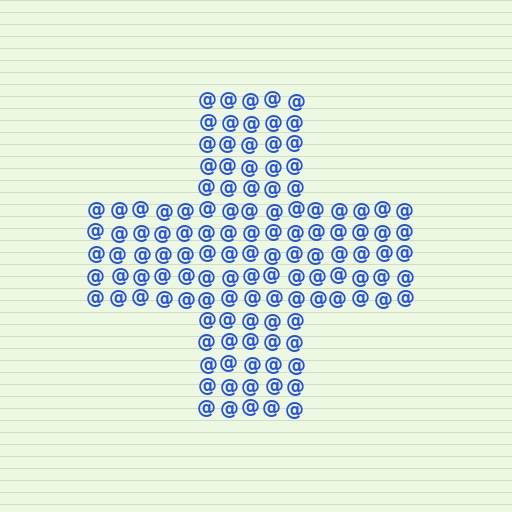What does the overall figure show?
The overall figure shows a cross.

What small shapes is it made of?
It is made of small at signs.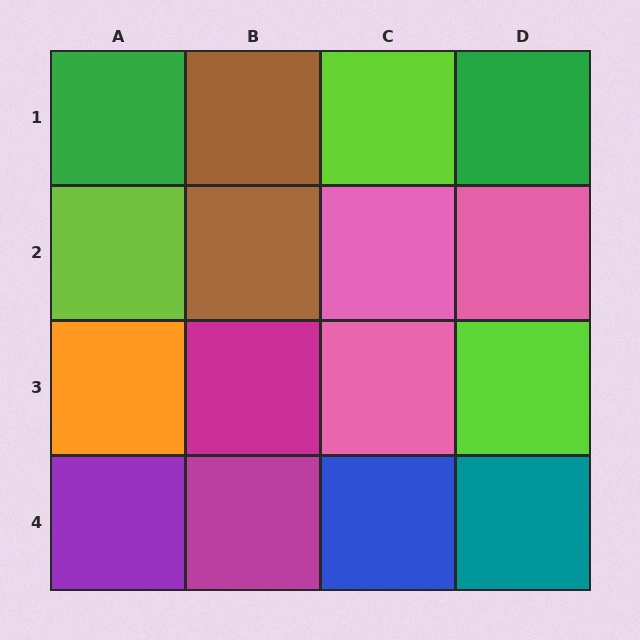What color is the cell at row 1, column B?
Brown.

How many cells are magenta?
2 cells are magenta.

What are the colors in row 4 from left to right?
Purple, magenta, blue, teal.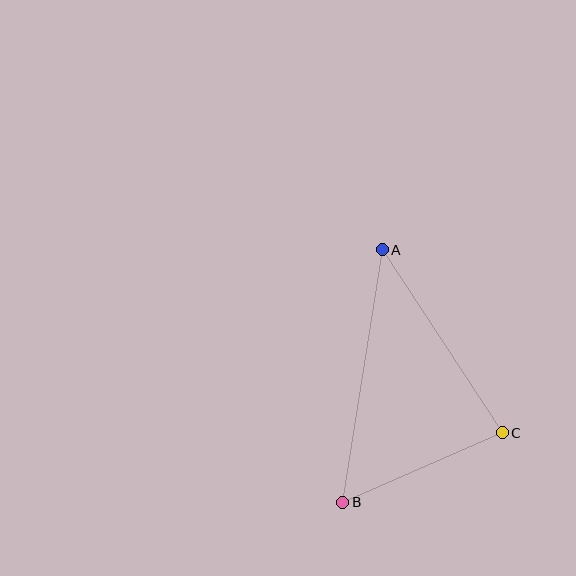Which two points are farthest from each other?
Points A and B are farthest from each other.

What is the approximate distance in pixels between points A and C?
The distance between A and C is approximately 219 pixels.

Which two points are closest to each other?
Points B and C are closest to each other.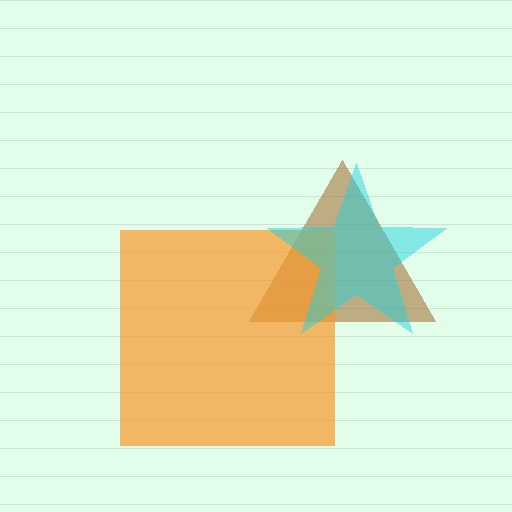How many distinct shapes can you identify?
There are 3 distinct shapes: a brown triangle, an orange square, a cyan star.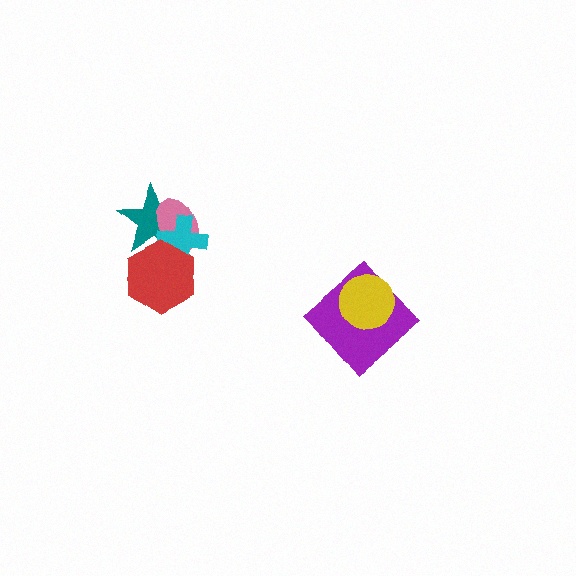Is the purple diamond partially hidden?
Yes, it is partially covered by another shape.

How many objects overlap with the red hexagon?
3 objects overlap with the red hexagon.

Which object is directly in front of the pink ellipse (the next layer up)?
The cyan cross is directly in front of the pink ellipse.